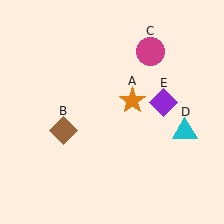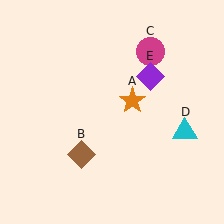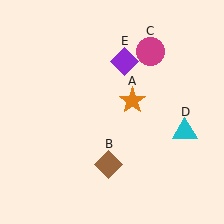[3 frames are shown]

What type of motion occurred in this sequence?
The brown diamond (object B), purple diamond (object E) rotated counterclockwise around the center of the scene.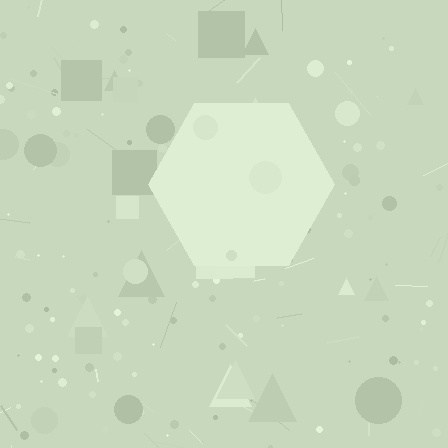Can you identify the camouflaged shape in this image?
The camouflaged shape is a hexagon.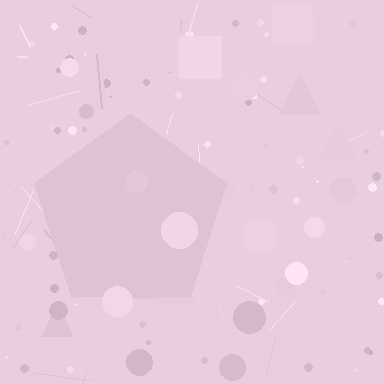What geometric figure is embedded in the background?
A pentagon is embedded in the background.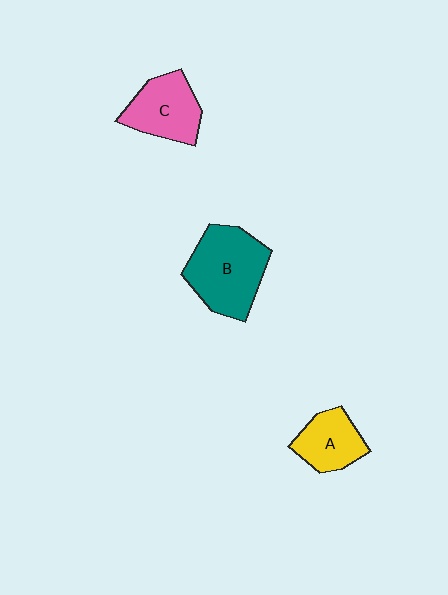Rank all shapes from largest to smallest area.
From largest to smallest: B (teal), C (pink), A (yellow).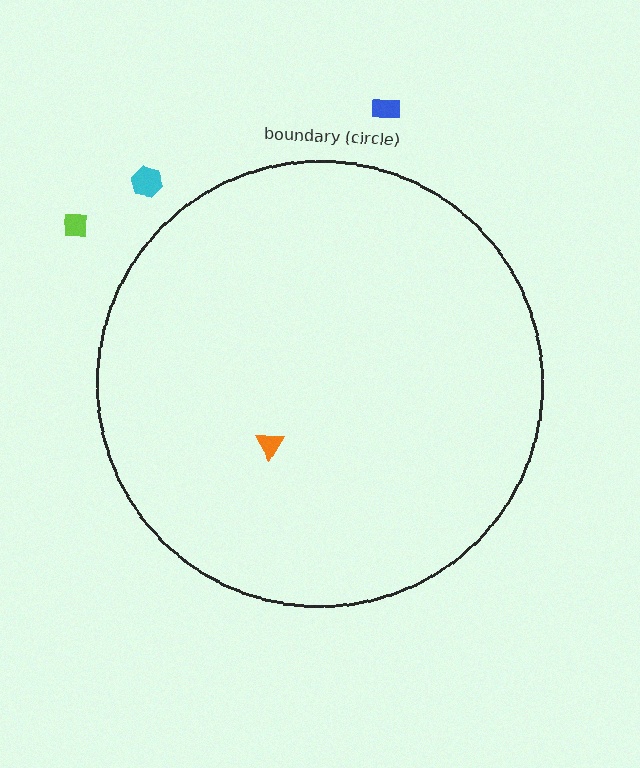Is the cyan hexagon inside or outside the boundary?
Outside.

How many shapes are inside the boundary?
1 inside, 3 outside.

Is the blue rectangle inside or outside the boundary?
Outside.